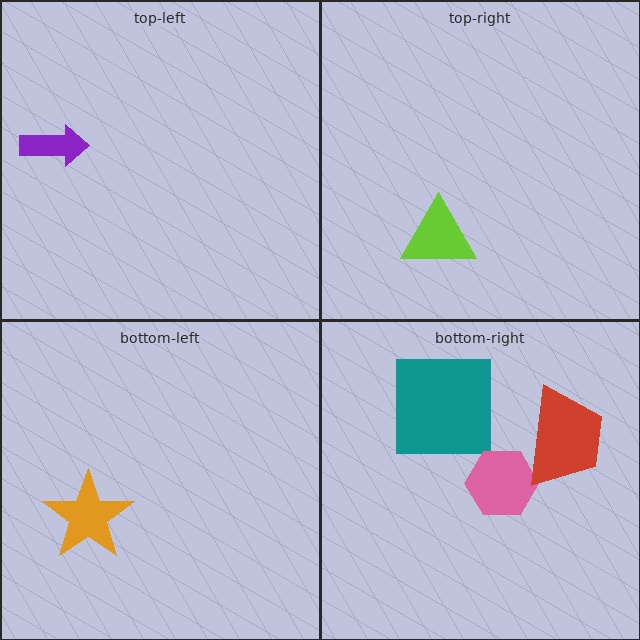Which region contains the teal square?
The bottom-right region.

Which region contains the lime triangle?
The top-right region.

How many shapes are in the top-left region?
1.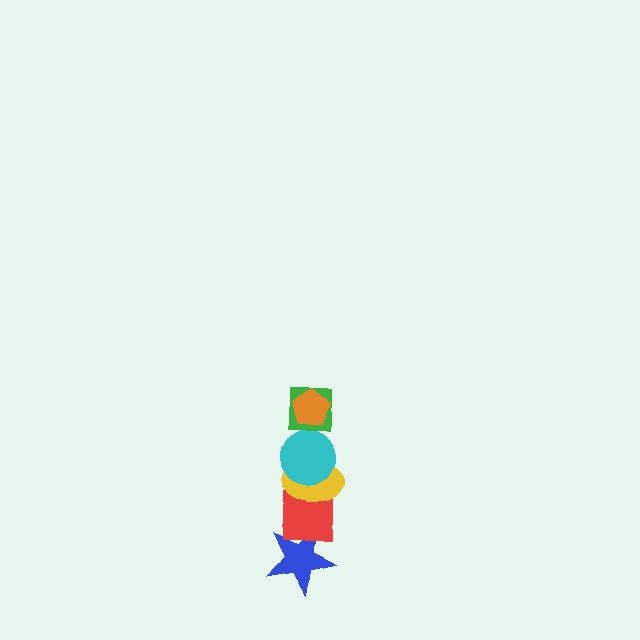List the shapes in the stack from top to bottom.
From top to bottom: the orange pentagon, the green square, the cyan circle, the yellow ellipse, the red square, the blue star.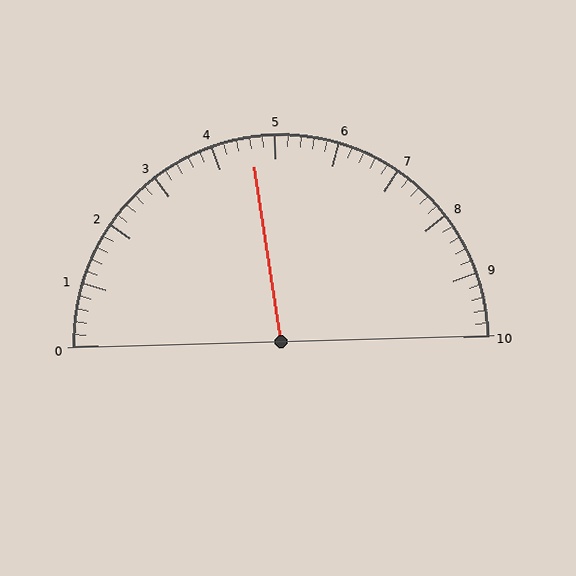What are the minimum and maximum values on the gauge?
The gauge ranges from 0 to 10.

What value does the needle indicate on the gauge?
The needle indicates approximately 4.6.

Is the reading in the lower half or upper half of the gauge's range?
The reading is in the lower half of the range (0 to 10).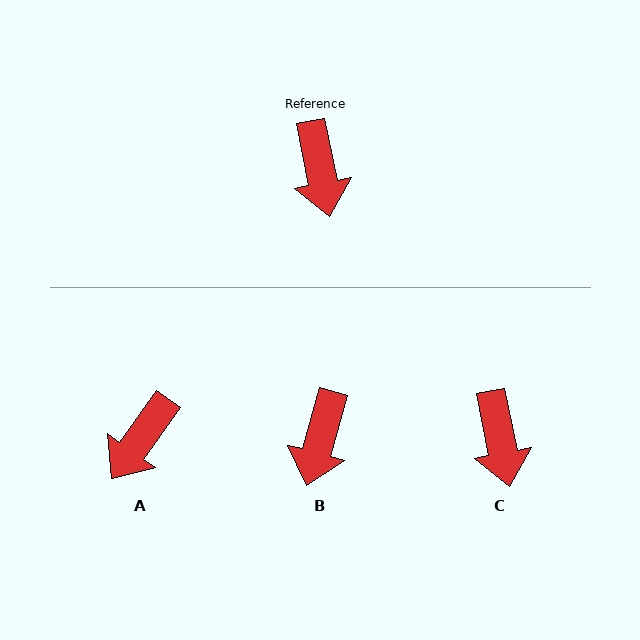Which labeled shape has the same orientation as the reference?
C.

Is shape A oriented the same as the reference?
No, it is off by about 47 degrees.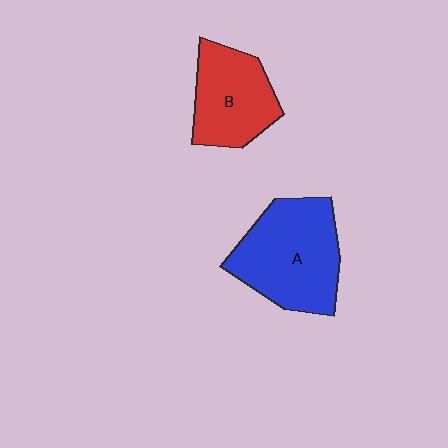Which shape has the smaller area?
Shape B (red).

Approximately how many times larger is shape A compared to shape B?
Approximately 1.4 times.